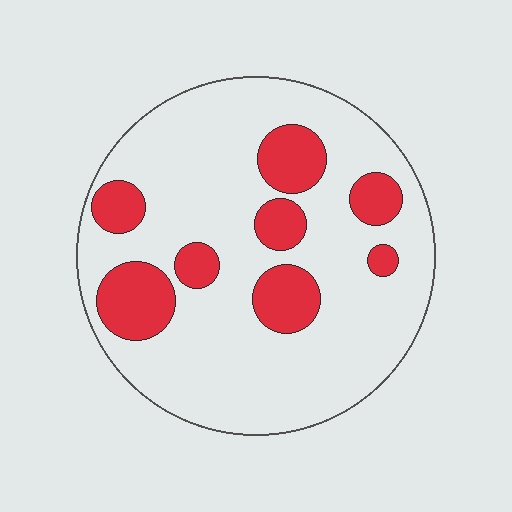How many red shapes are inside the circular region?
8.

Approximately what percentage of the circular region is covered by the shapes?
Approximately 20%.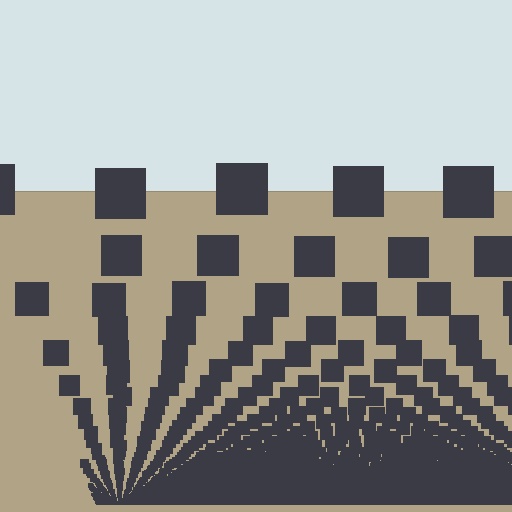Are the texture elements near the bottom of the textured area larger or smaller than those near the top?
Smaller. The gradient is inverted — elements near the bottom are smaller and denser.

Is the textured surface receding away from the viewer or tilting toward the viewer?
The surface appears to tilt toward the viewer. Texture elements get larger and sparser toward the top.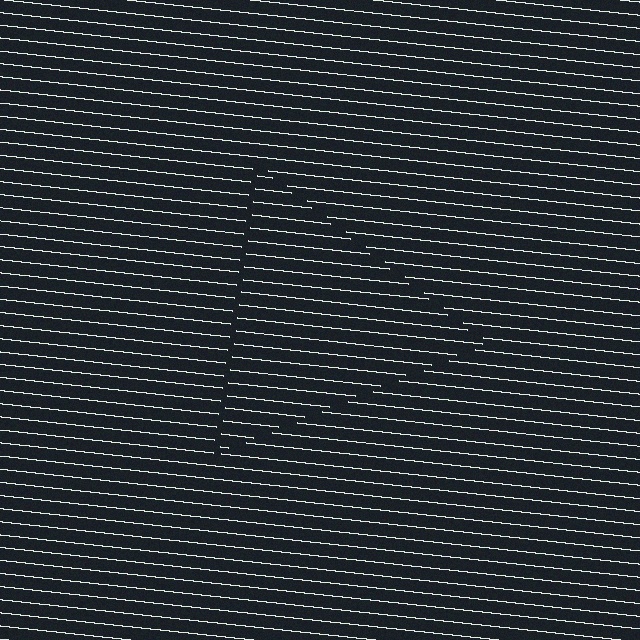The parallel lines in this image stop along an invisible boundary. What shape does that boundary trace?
An illusory triangle. The interior of the shape contains the same grating, shifted by half a period — the contour is defined by the phase discontinuity where line-ends from the inner and outer gratings abut.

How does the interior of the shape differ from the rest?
The interior of the shape contains the same grating, shifted by half a period — the contour is defined by the phase discontinuity where line-ends from the inner and outer gratings abut.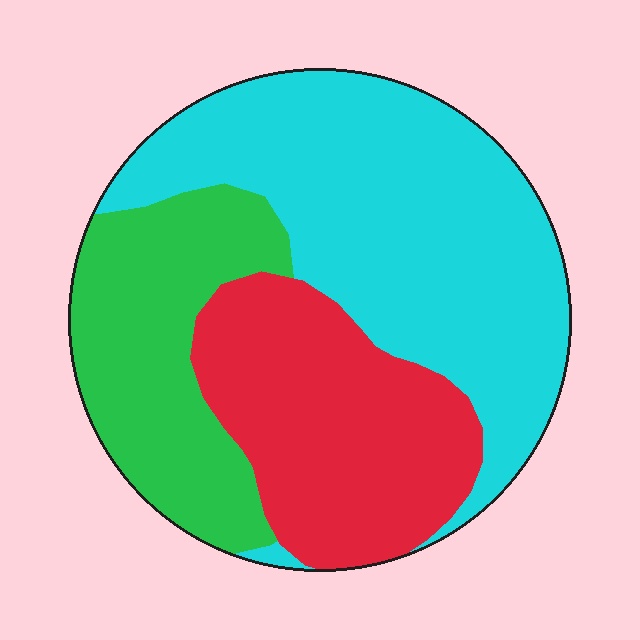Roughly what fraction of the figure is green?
Green covers 25% of the figure.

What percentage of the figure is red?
Red covers around 30% of the figure.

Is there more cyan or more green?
Cyan.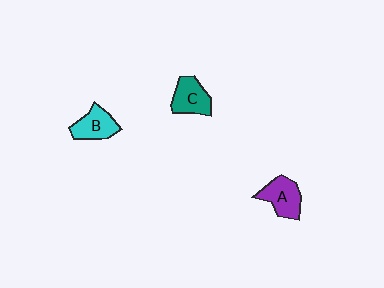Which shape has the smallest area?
Shape B (cyan).